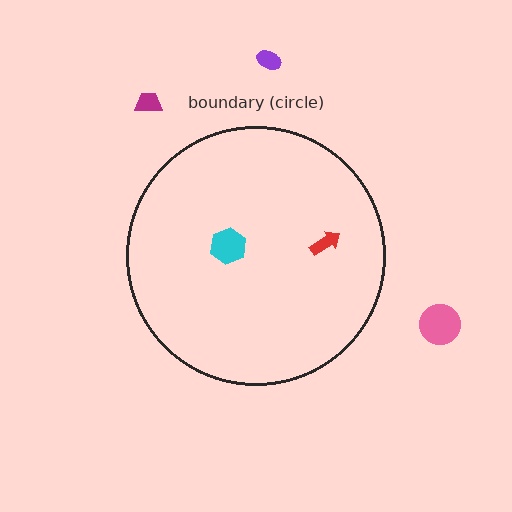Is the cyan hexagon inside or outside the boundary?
Inside.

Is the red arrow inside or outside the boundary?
Inside.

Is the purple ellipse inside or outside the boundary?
Outside.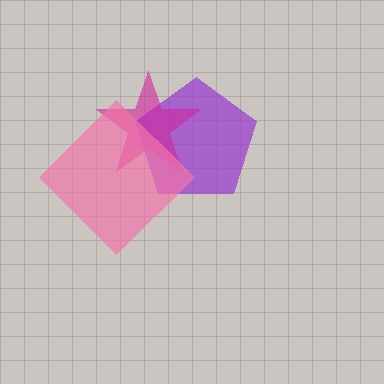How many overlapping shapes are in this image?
There are 3 overlapping shapes in the image.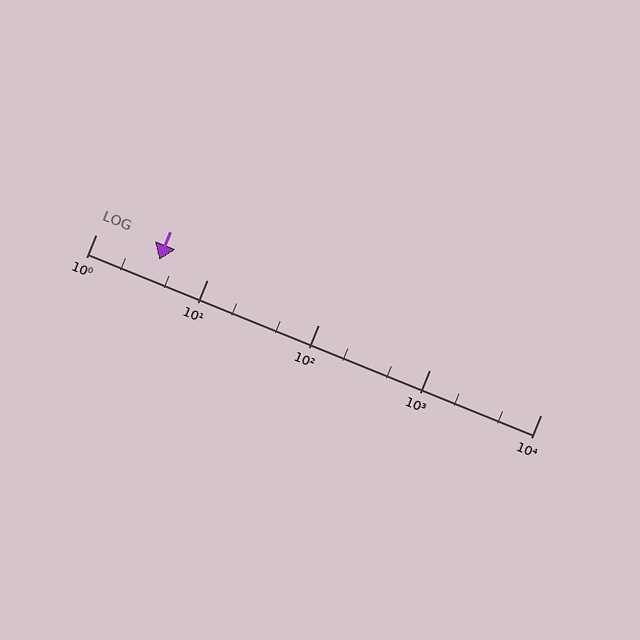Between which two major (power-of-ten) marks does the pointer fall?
The pointer is between 1 and 10.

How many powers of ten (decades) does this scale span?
The scale spans 4 decades, from 1 to 10000.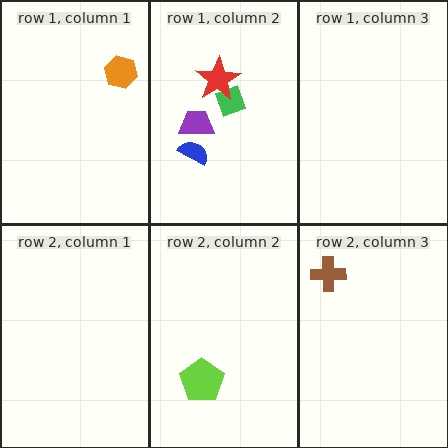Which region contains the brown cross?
The row 2, column 3 region.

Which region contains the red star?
The row 1, column 2 region.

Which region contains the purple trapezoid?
The row 1, column 2 region.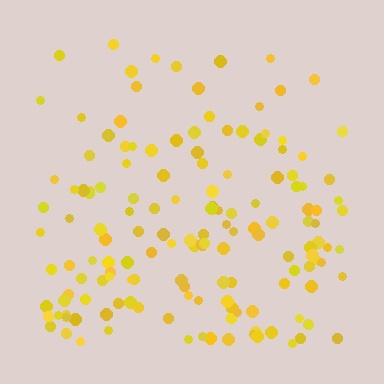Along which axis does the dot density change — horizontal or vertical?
Vertical.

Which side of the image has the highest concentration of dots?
The bottom.